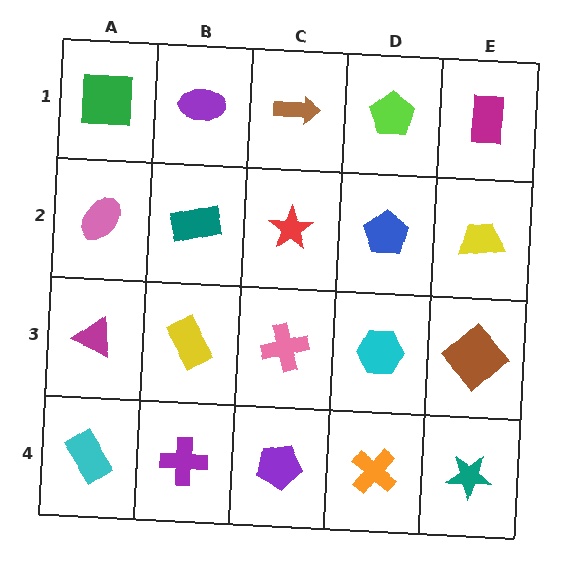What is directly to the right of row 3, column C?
A cyan hexagon.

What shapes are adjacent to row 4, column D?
A cyan hexagon (row 3, column D), a purple pentagon (row 4, column C), a teal star (row 4, column E).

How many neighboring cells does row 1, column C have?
3.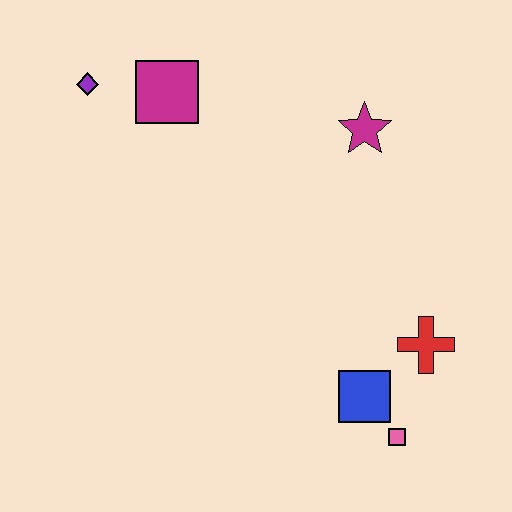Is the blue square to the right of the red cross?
No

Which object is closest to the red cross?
The blue square is closest to the red cross.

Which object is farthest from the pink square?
The purple diamond is farthest from the pink square.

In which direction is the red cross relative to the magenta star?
The red cross is below the magenta star.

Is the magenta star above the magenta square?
No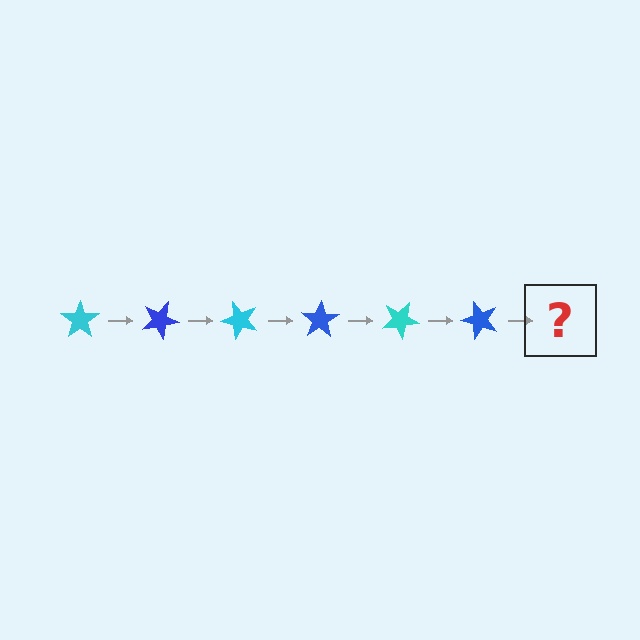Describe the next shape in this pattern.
It should be a cyan star, rotated 150 degrees from the start.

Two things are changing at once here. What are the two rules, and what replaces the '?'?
The two rules are that it rotates 25 degrees each step and the color cycles through cyan and blue. The '?' should be a cyan star, rotated 150 degrees from the start.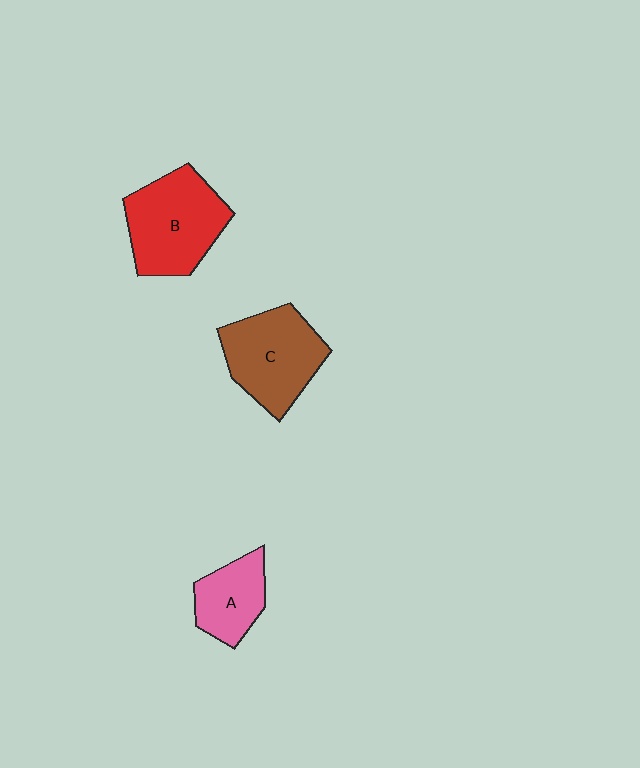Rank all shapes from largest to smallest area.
From largest to smallest: B (red), C (brown), A (pink).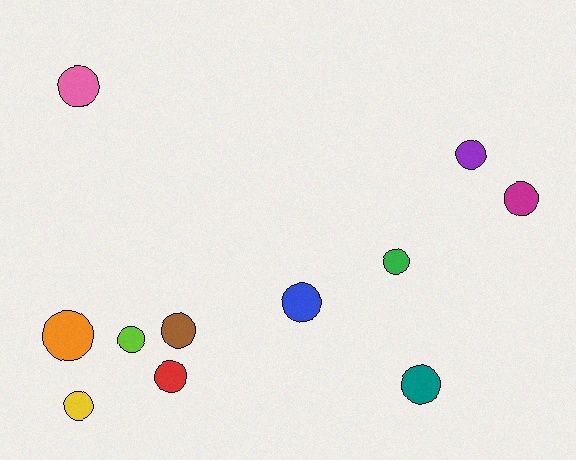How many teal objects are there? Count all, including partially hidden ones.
There is 1 teal object.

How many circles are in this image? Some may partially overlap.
There are 11 circles.